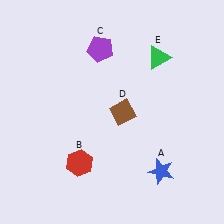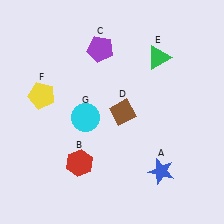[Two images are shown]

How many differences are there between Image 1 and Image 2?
There are 2 differences between the two images.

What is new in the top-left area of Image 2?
A yellow pentagon (F) was added in the top-left area of Image 2.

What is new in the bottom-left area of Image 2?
A cyan circle (G) was added in the bottom-left area of Image 2.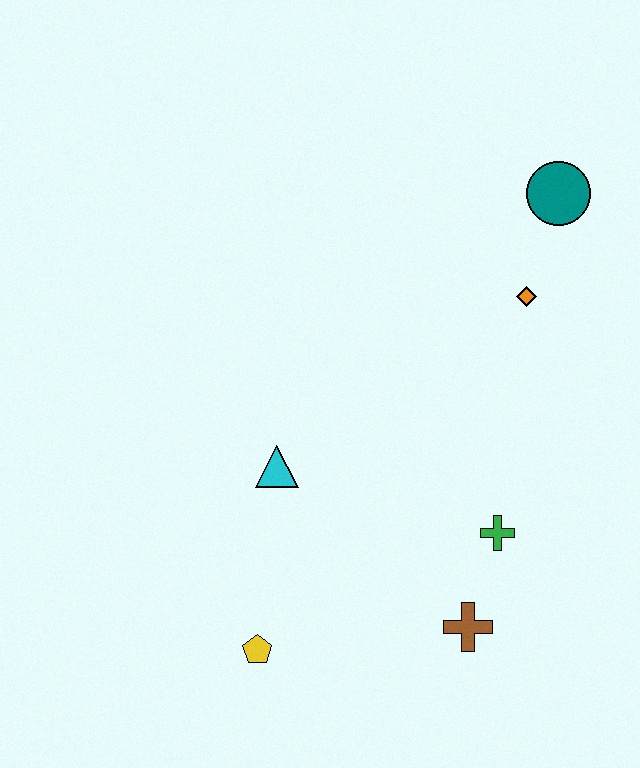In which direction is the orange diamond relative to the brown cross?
The orange diamond is above the brown cross.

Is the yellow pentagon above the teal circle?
No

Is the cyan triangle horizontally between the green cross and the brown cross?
No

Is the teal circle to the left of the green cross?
No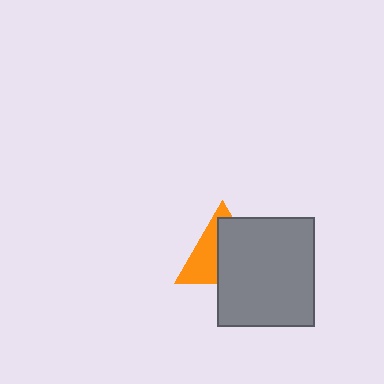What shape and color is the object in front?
The object in front is a gray rectangle.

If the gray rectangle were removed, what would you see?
You would see the complete orange triangle.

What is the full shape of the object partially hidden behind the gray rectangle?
The partially hidden object is an orange triangle.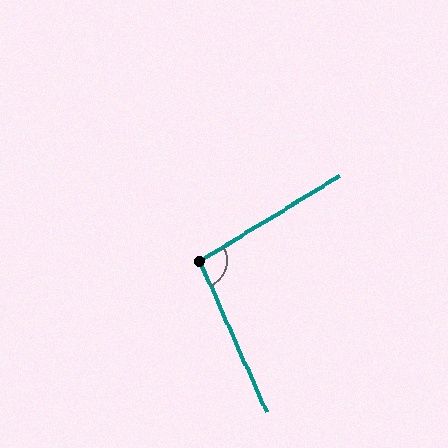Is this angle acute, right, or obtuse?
It is obtuse.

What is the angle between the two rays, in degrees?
Approximately 98 degrees.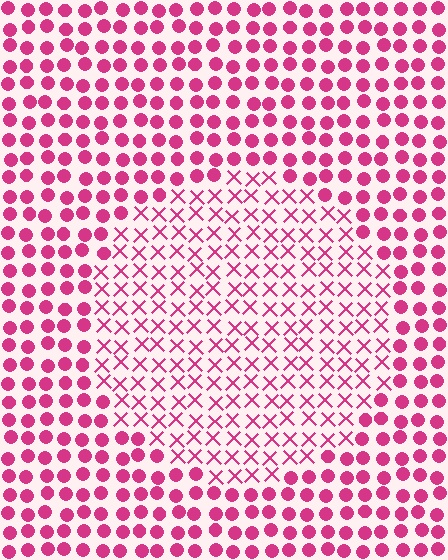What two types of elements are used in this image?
The image uses X marks inside the circle region and circles outside it.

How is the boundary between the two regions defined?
The boundary is defined by a change in element shape: X marks inside vs. circles outside. All elements share the same color and spacing.